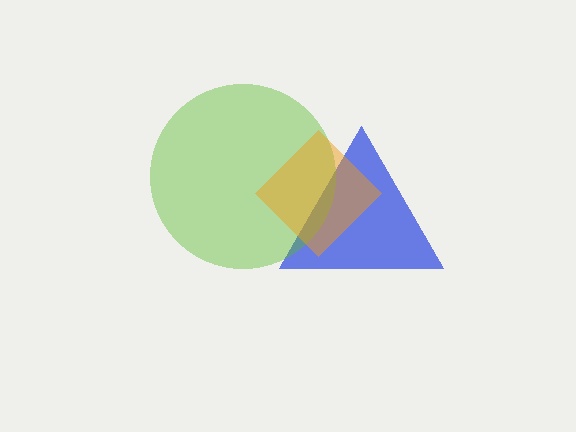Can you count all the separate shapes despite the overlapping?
Yes, there are 3 separate shapes.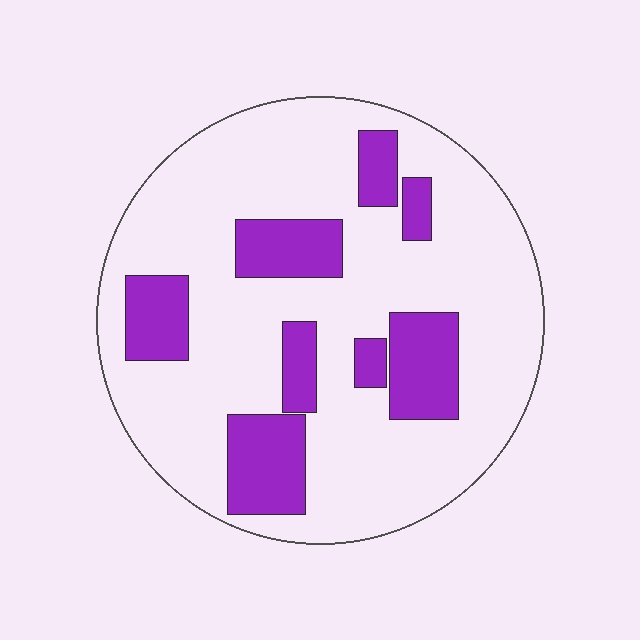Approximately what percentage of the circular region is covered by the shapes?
Approximately 25%.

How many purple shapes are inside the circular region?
8.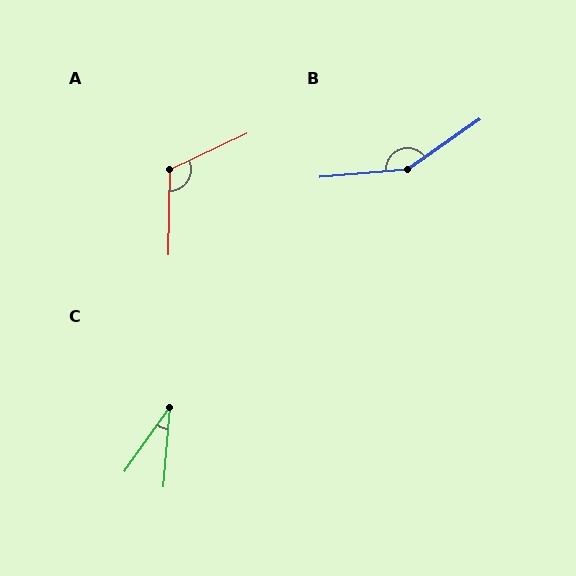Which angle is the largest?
B, at approximately 150 degrees.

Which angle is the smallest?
C, at approximately 31 degrees.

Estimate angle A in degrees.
Approximately 116 degrees.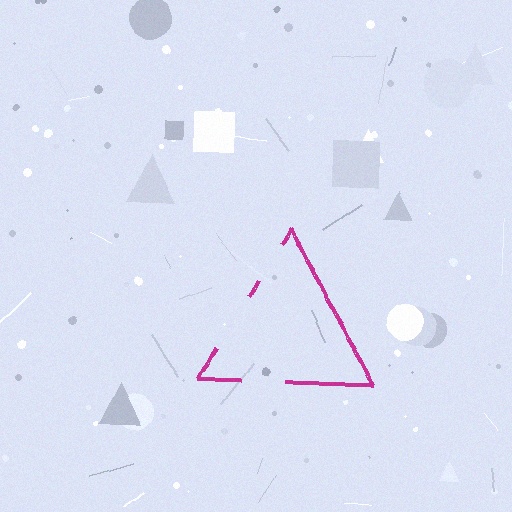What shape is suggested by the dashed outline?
The dashed outline suggests a triangle.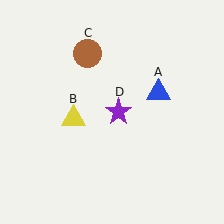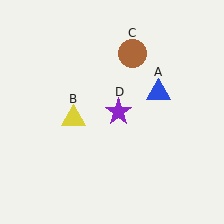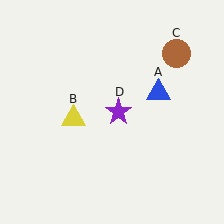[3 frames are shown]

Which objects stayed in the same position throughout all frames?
Blue triangle (object A) and yellow triangle (object B) and purple star (object D) remained stationary.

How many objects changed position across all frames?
1 object changed position: brown circle (object C).